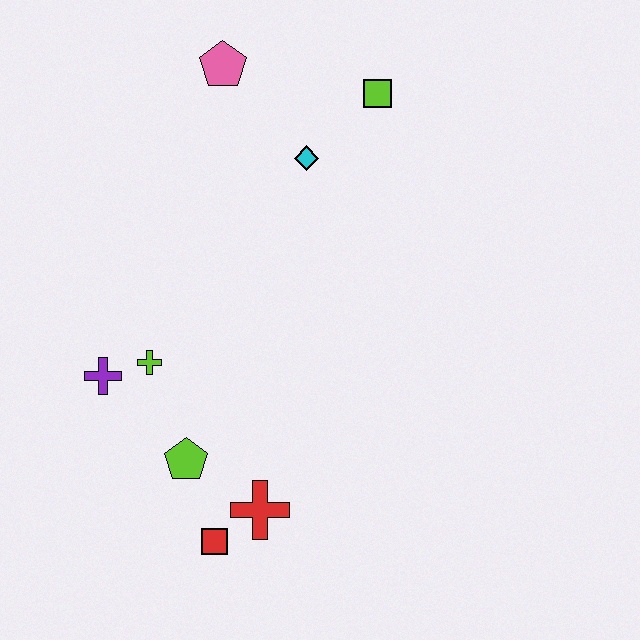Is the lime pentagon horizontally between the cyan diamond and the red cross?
No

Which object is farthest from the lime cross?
The lime square is farthest from the lime cross.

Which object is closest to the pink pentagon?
The cyan diamond is closest to the pink pentagon.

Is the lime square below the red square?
No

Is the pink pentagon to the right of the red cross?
No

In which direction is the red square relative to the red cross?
The red square is to the left of the red cross.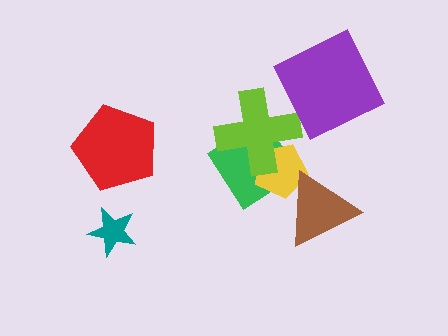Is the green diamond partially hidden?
Yes, it is partially covered by another shape.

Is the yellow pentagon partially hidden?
Yes, it is partially covered by another shape.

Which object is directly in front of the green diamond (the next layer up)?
The yellow pentagon is directly in front of the green diamond.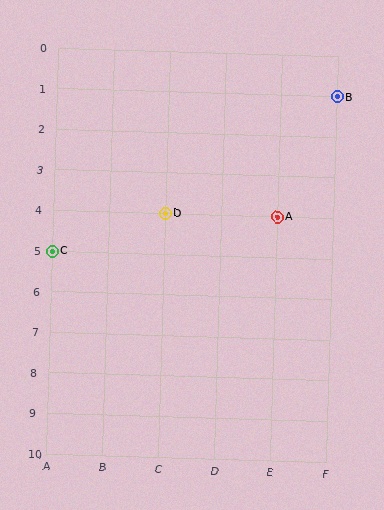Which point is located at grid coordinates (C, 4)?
Point D is at (C, 4).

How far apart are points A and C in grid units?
Points A and C are 4 columns and 1 row apart (about 4.1 grid units diagonally).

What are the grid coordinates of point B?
Point B is at grid coordinates (F, 1).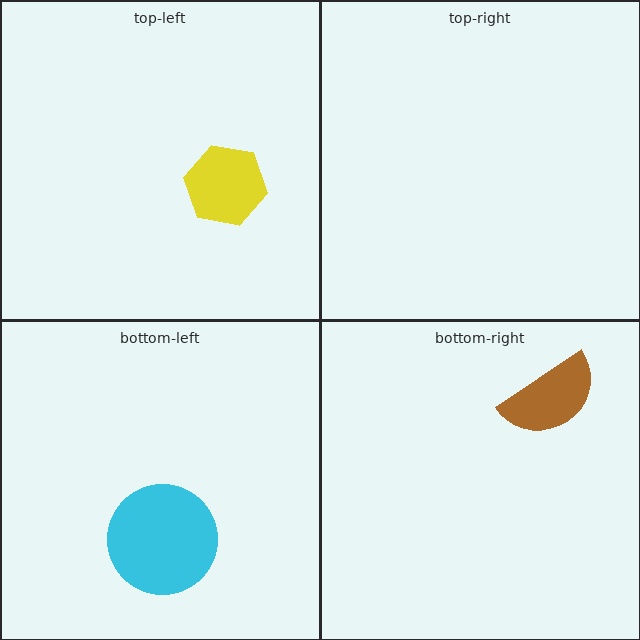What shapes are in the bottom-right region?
The brown semicircle.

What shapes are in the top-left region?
The yellow hexagon.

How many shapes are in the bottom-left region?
1.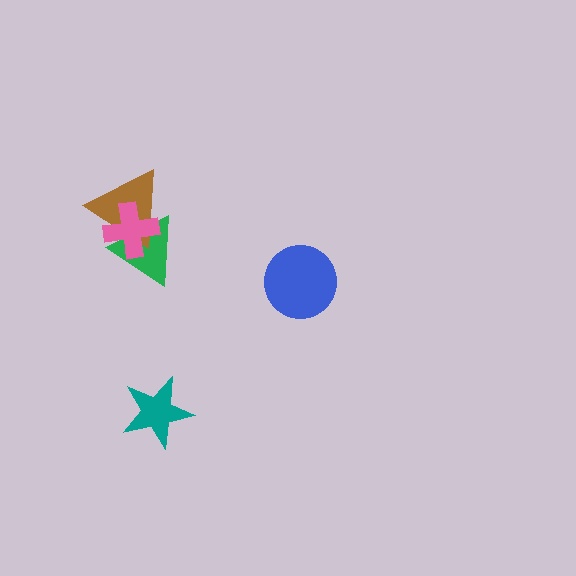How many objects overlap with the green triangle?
2 objects overlap with the green triangle.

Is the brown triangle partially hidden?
Yes, it is partially covered by another shape.